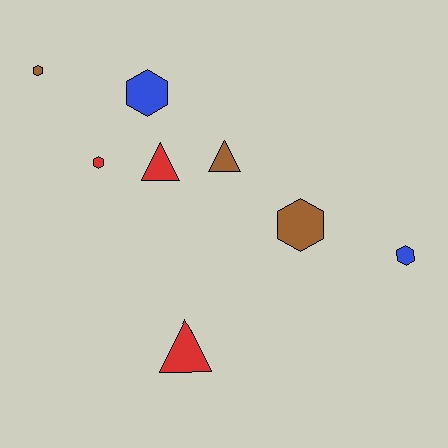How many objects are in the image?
There are 8 objects.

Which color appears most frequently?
Red, with 3 objects.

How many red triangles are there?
There are 2 red triangles.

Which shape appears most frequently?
Hexagon, with 5 objects.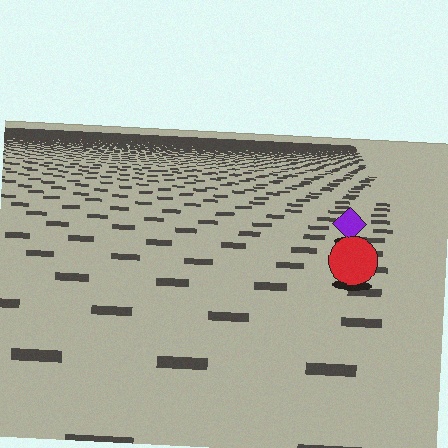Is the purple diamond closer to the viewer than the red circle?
No. The red circle is closer — you can tell from the texture gradient: the ground texture is coarser near it.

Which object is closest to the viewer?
The red circle is closest. The texture marks near it are larger and more spread out.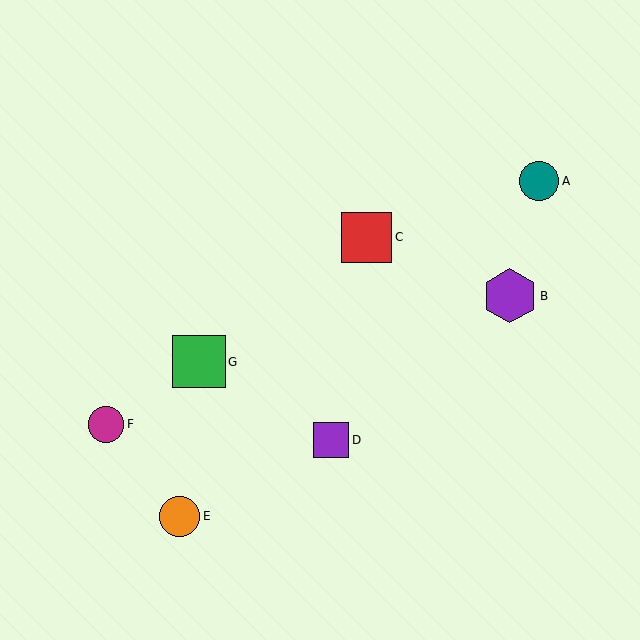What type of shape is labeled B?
Shape B is a purple hexagon.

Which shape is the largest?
The purple hexagon (labeled B) is the largest.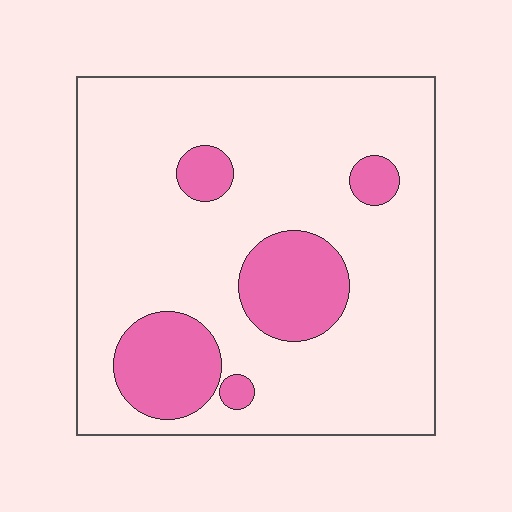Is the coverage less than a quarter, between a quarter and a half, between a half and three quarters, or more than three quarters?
Less than a quarter.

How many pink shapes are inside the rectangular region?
5.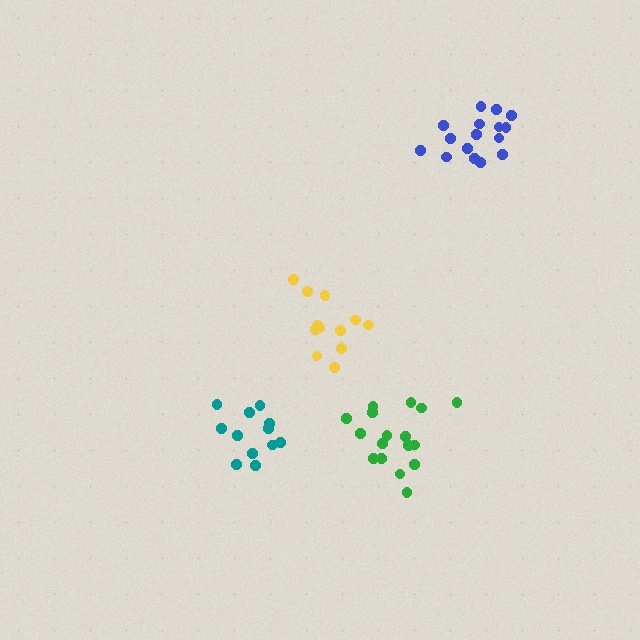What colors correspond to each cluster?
The clusters are colored: green, yellow, teal, blue.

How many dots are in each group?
Group 1: 17 dots, Group 2: 12 dots, Group 3: 12 dots, Group 4: 16 dots (57 total).